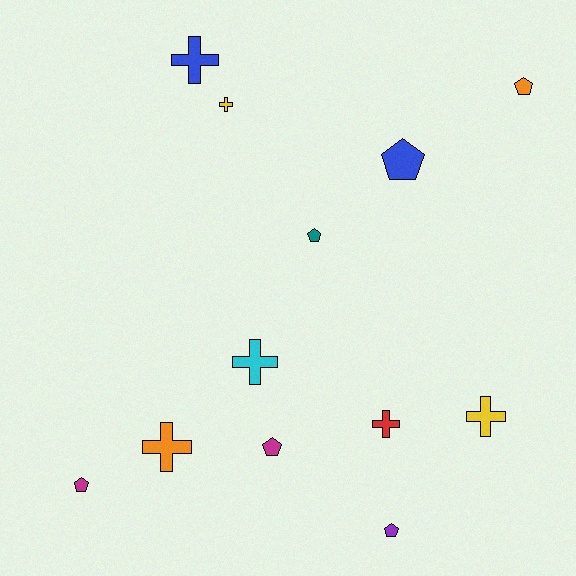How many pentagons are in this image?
There are 6 pentagons.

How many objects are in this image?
There are 12 objects.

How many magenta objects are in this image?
There are 2 magenta objects.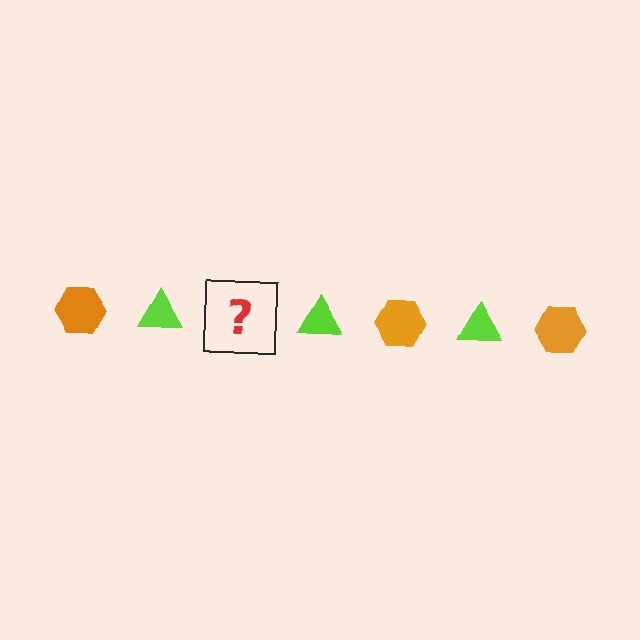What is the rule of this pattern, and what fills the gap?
The rule is that the pattern alternates between orange hexagon and lime triangle. The gap should be filled with an orange hexagon.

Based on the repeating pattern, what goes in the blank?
The blank should be an orange hexagon.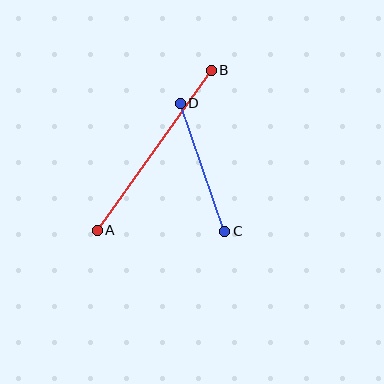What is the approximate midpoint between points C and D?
The midpoint is at approximately (203, 167) pixels.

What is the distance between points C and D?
The distance is approximately 135 pixels.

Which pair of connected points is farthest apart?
Points A and B are farthest apart.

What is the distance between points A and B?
The distance is approximately 197 pixels.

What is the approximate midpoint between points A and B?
The midpoint is at approximately (154, 150) pixels.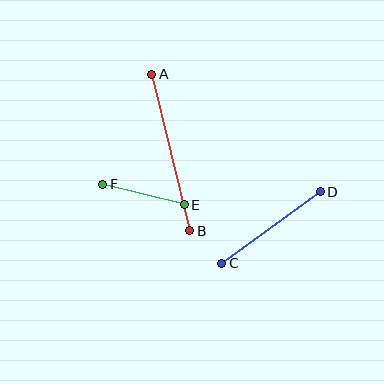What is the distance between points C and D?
The distance is approximately 122 pixels.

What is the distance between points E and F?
The distance is approximately 84 pixels.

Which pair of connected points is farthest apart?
Points A and B are farthest apart.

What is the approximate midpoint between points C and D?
The midpoint is at approximately (271, 227) pixels.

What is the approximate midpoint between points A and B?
The midpoint is at approximately (171, 152) pixels.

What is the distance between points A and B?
The distance is approximately 161 pixels.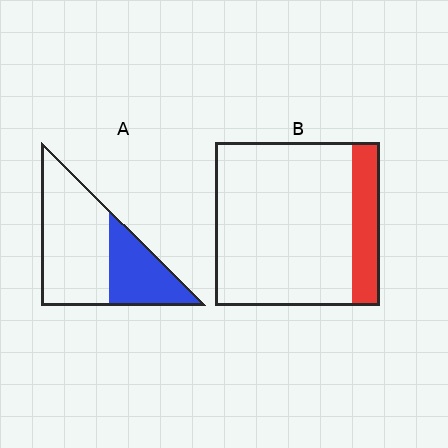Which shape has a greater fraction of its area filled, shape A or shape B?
Shape A.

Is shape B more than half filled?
No.